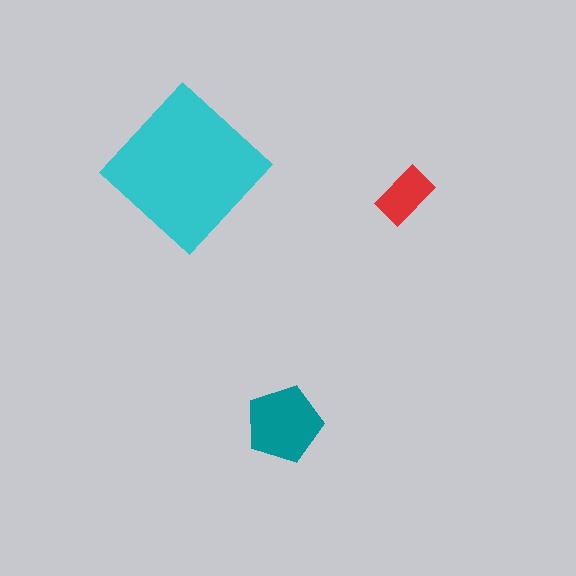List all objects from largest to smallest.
The cyan diamond, the teal pentagon, the red rectangle.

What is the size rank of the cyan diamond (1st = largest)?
1st.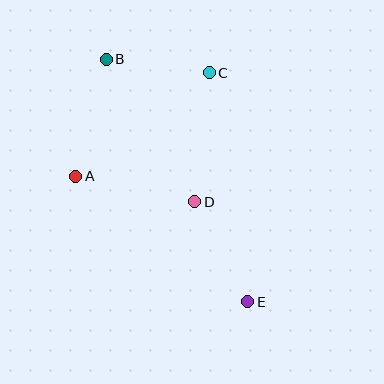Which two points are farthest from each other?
Points B and E are farthest from each other.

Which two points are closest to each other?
Points B and C are closest to each other.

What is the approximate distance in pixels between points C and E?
The distance between C and E is approximately 232 pixels.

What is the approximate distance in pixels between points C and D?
The distance between C and D is approximately 130 pixels.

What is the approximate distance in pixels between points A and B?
The distance between A and B is approximately 121 pixels.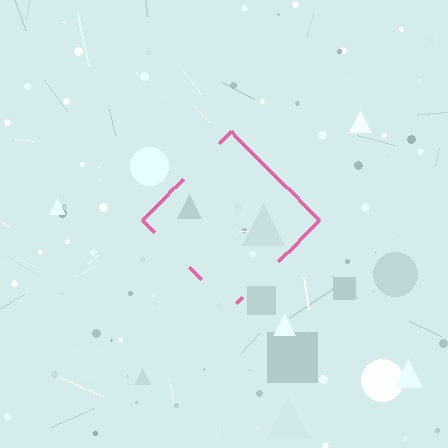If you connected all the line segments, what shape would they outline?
They would outline a diamond.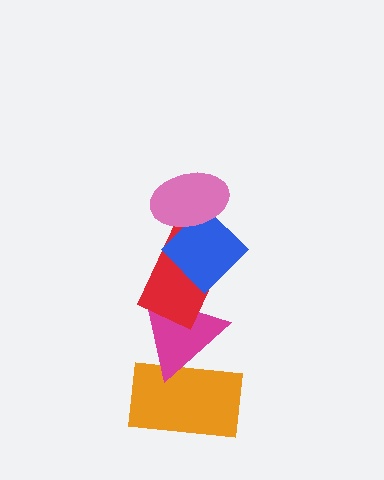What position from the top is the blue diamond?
The blue diamond is 2nd from the top.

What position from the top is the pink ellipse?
The pink ellipse is 1st from the top.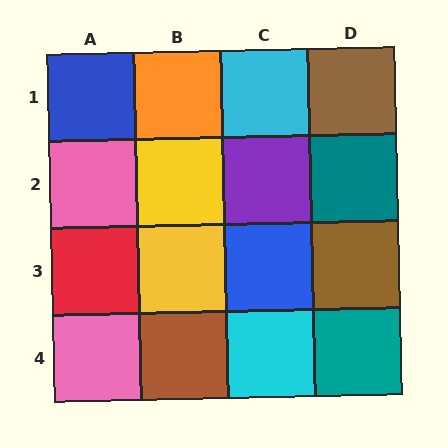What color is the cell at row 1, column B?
Orange.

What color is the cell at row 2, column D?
Teal.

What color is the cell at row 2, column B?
Yellow.